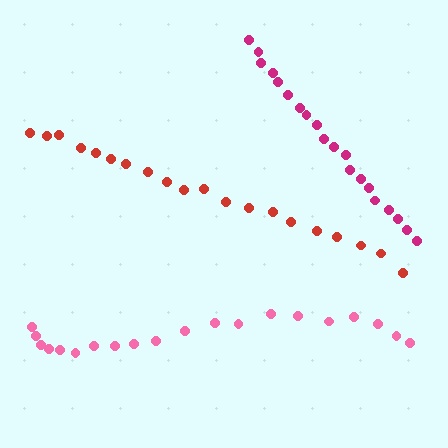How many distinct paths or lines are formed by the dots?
There are 3 distinct paths.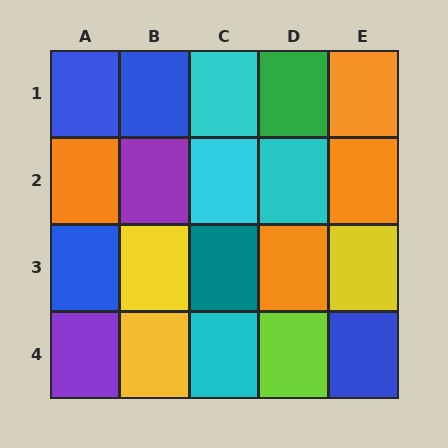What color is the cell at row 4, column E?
Blue.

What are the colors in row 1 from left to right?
Blue, blue, cyan, green, orange.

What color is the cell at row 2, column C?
Cyan.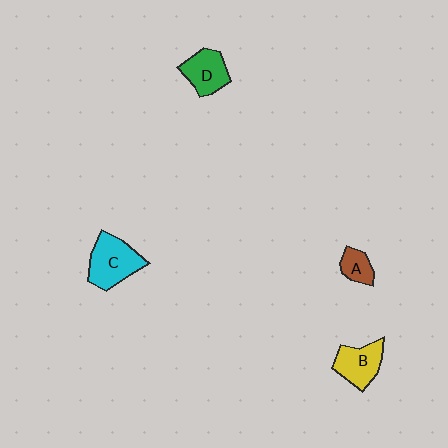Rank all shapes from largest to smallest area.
From largest to smallest: C (cyan), B (yellow), D (green), A (brown).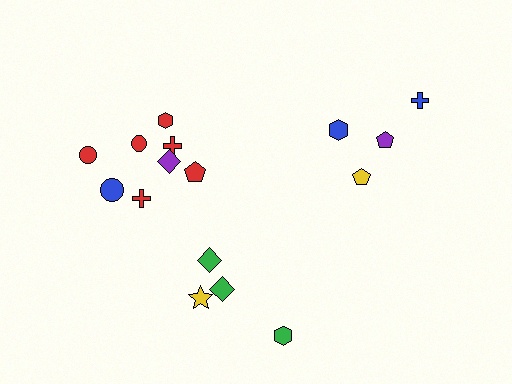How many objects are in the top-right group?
There are 4 objects.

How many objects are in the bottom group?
There are 4 objects.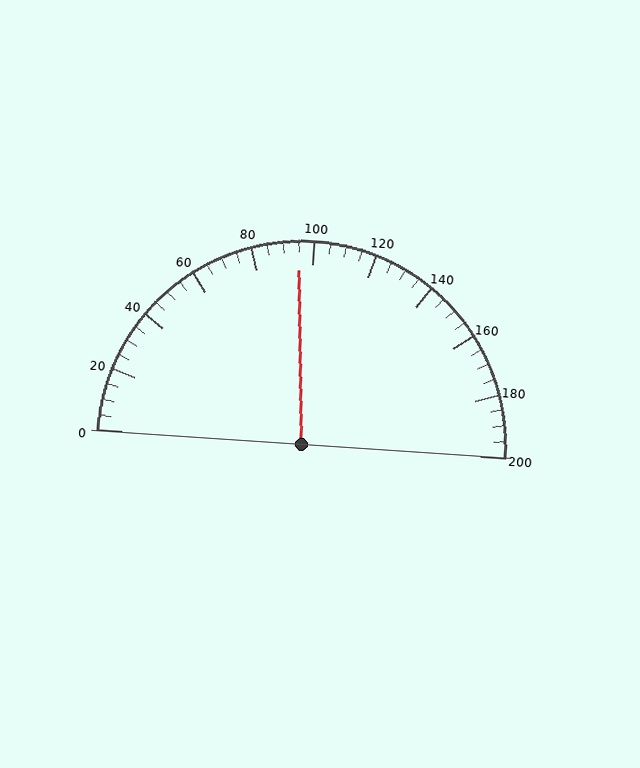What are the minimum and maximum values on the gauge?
The gauge ranges from 0 to 200.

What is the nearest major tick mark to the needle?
The nearest major tick mark is 100.